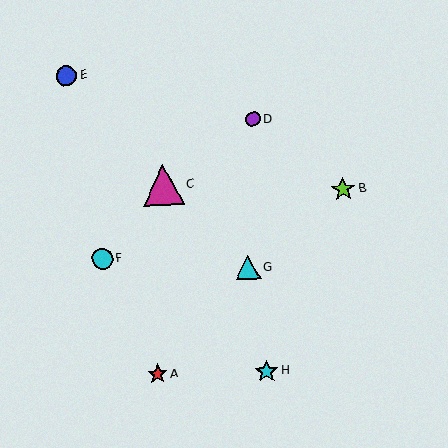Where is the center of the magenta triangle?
The center of the magenta triangle is at (163, 185).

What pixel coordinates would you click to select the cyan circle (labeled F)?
Click at (102, 259) to select the cyan circle F.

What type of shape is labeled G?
Shape G is a cyan triangle.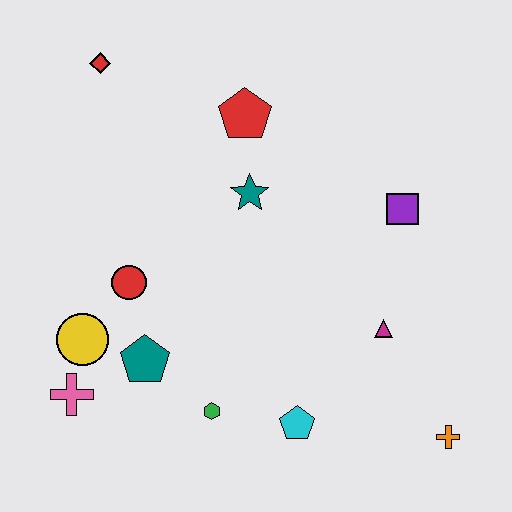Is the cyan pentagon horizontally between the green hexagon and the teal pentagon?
No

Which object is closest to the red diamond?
The red pentagon is closest to the red diamond.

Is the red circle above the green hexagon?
Yes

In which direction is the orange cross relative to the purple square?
The orange cross is below the purple square.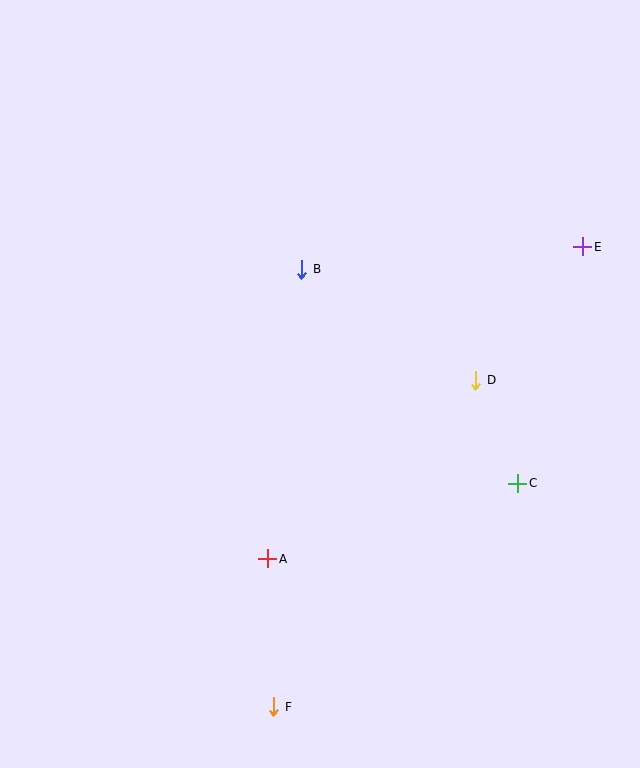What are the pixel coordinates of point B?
Point B is at (302, 269).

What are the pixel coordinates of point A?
Point A is at (268, 559).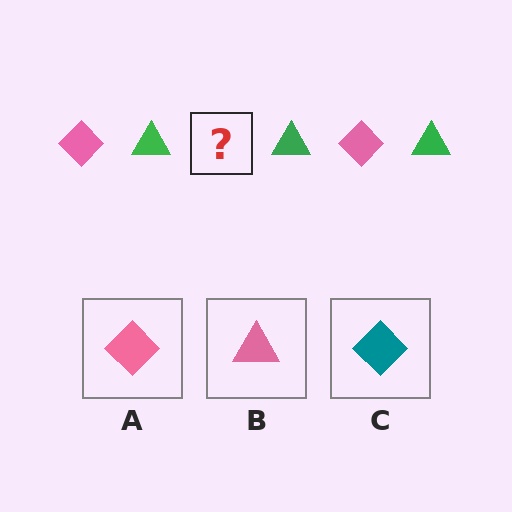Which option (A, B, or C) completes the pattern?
A.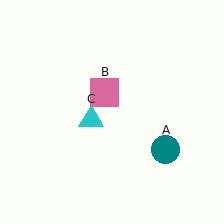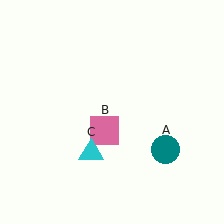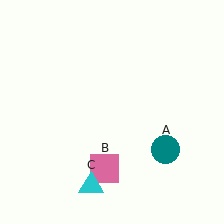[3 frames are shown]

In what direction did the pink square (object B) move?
The pink square (object B) moved down.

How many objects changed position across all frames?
2 objects changed position: pink square (object B), cyan triangle (object C).